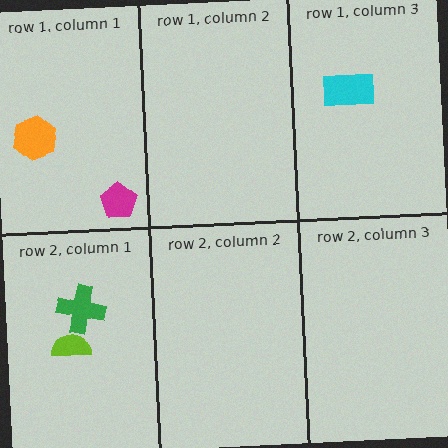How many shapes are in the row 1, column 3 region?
1.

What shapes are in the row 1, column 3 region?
The cyan rectangle.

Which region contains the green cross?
The row 2, column 1 region.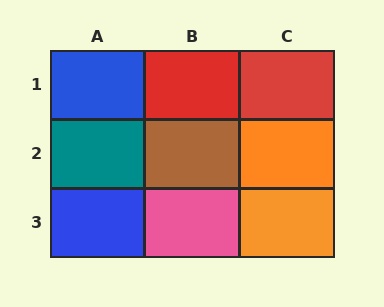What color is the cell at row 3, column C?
Orange.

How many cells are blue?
2 cells are blue.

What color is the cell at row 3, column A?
Blue.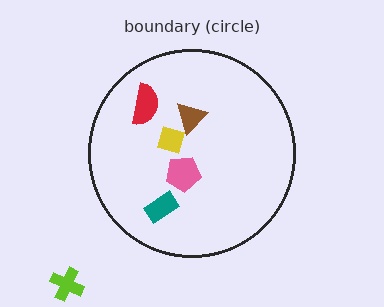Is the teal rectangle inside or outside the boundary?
Inside.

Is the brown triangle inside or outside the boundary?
Inside.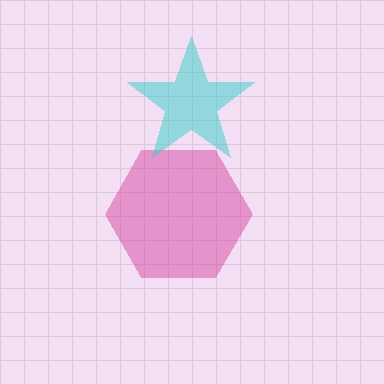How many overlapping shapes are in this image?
There are 2 overlapping shapes in the image.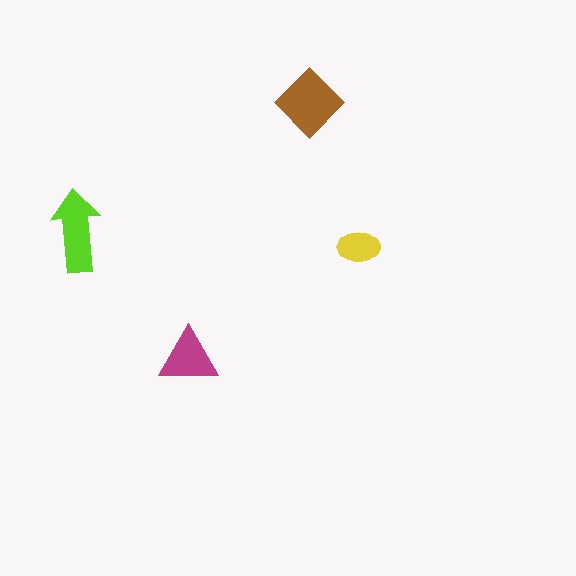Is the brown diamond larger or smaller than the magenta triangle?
Larger.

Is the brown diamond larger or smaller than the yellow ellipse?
Larger.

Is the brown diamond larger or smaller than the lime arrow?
Larger.